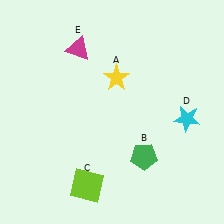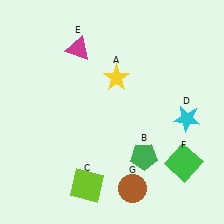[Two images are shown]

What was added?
A green square (F), a brown circle (G) were added in Image 2.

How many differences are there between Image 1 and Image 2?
There are 2 differences between the two images.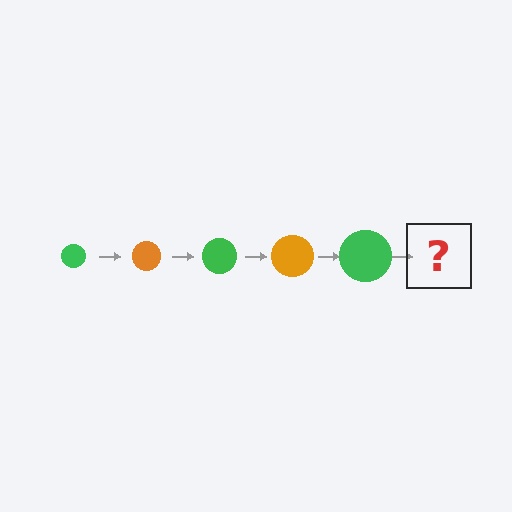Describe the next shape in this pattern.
It should be an orange circle, larger than the previous one.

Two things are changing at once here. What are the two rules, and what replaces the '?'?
The two rules are that the circle grows larger each step and the color cycles through green and orange. The '?' should be an orange circle, larger than the previous one.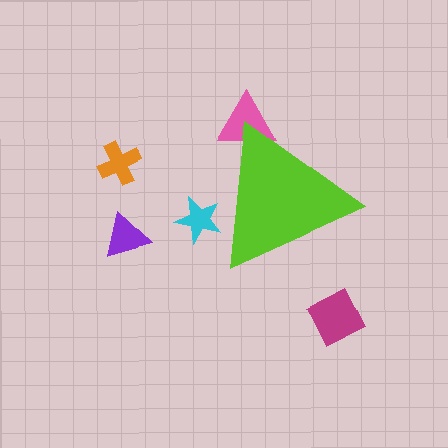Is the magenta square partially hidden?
No, the magenta square is fully visible.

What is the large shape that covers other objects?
A lime triangle.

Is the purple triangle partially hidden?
No, the purple triangle is fully visible.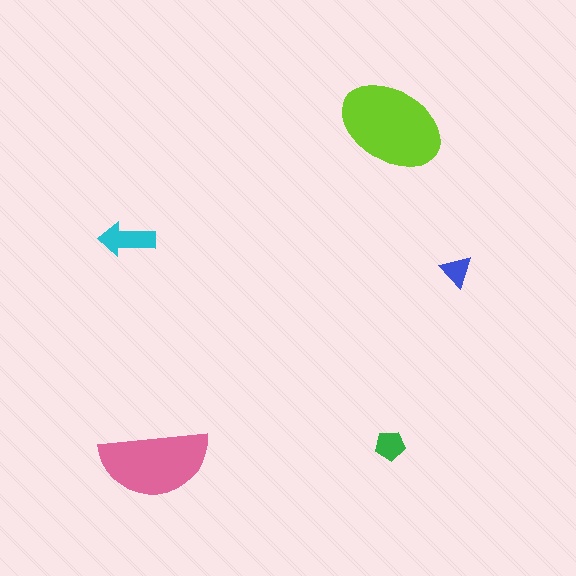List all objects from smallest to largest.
The blue triangle, the green pentagon, the cyan arrow, the pink semicircle, the lime ellipse.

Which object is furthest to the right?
The blue triangle is rightmost.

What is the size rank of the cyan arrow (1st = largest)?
3rd.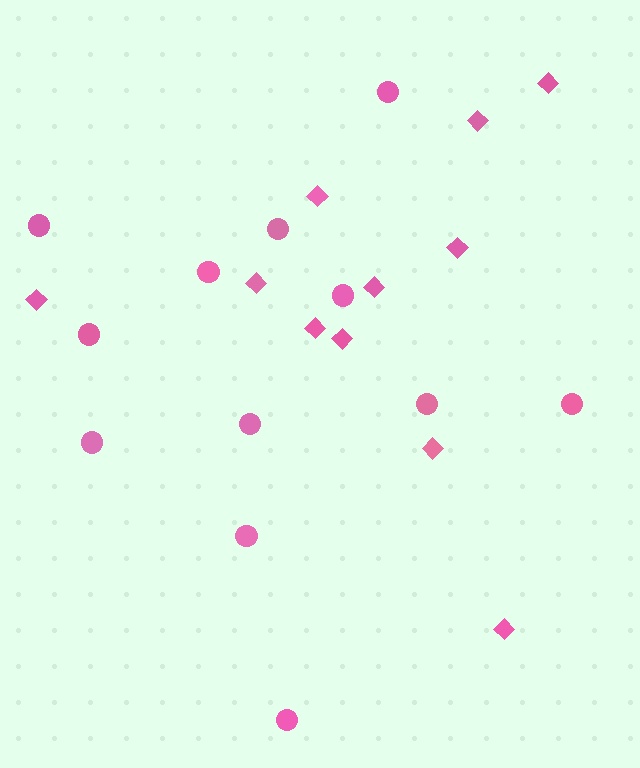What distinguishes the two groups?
There are 2 groups: one group of circles (12) and one group of diamonds (11).